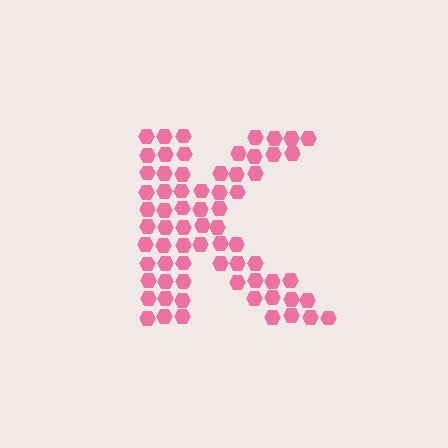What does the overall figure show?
The overall figure shows the letter K.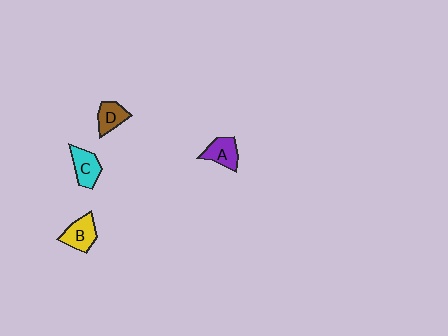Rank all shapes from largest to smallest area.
From largest to smallest: B (yellow), C (cyan), A (purple), D (brown).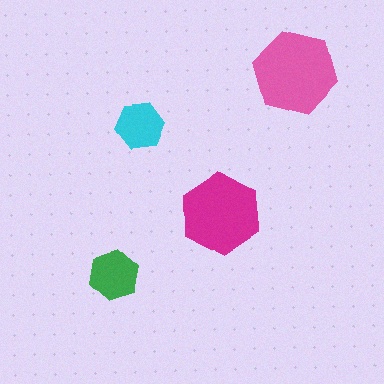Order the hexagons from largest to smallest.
the pink one, the magenta one, the green one, the cyan one.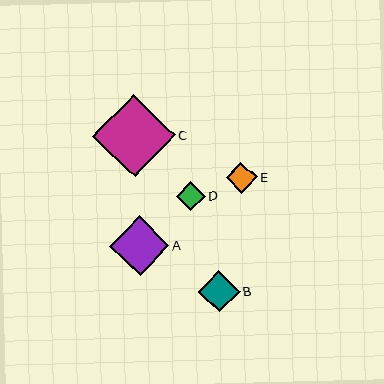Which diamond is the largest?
Diamond C is the largest with a size of approximately 82 pixels.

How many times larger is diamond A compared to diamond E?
Diamond A is approximately 1.9 times the size of diamond E.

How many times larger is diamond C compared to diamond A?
Diamond C is approximately 1.4 times the size of diamond A.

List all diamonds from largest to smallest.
From largest to smallest: C, A, B, E, D.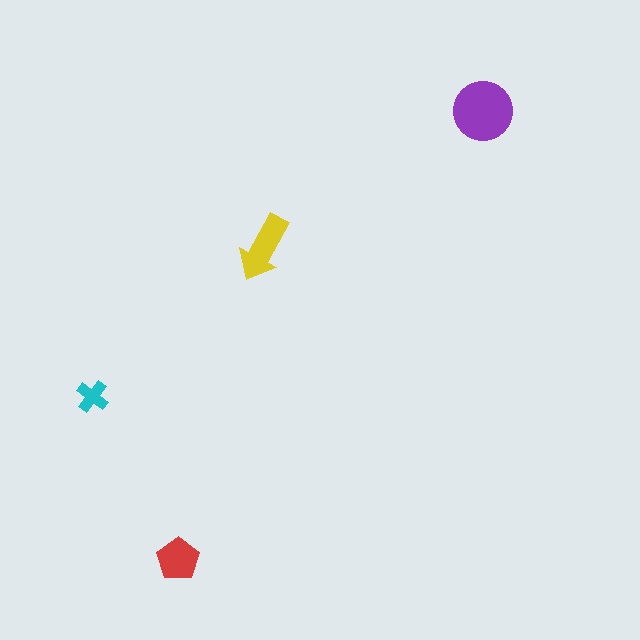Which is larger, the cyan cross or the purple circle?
The purple circle.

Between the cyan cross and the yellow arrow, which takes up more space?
The yellow arrow.